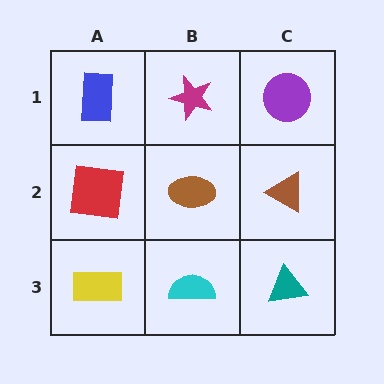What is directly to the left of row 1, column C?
A magenta star.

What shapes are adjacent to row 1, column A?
A red square (row 2, column A), a magenta star (row 1, column B).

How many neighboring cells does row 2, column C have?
3.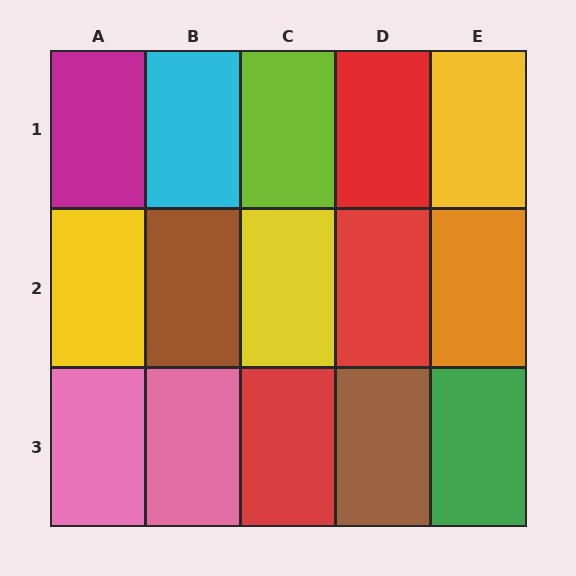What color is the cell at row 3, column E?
Green.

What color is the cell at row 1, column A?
Magenta.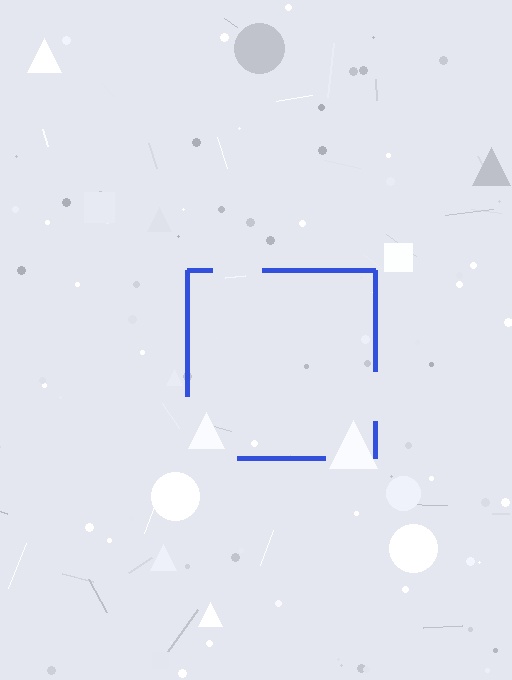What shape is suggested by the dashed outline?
The dashed outline suggests a square.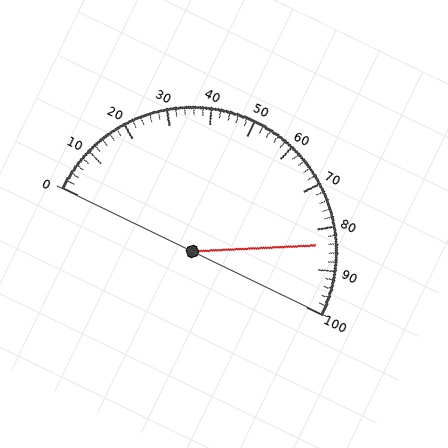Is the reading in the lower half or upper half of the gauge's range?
The reading is in the upper half of the range (0 to 100).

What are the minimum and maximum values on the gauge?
The gauge ranges from 0 to 100.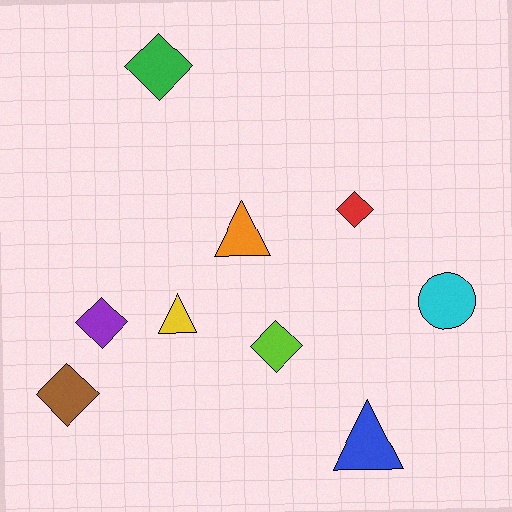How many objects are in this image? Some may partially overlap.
There are 9 objects.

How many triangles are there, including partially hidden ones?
There are 3 triangles.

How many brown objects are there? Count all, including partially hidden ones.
There is 1 brown object.